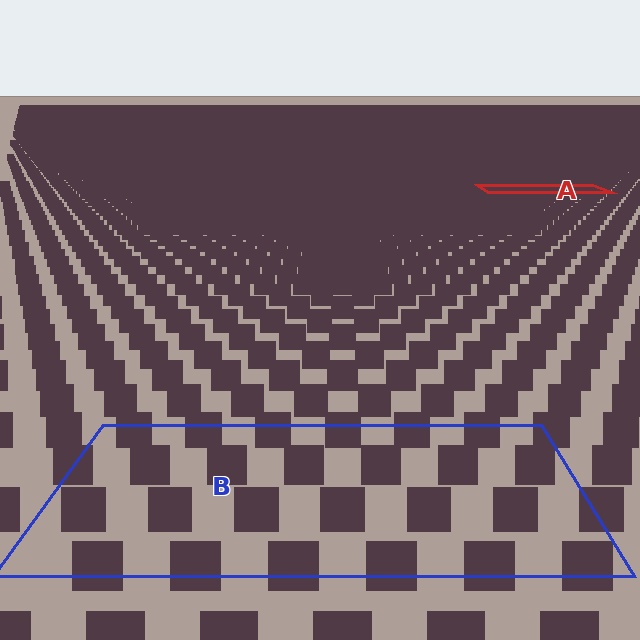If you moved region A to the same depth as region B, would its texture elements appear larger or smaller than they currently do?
They would appear larger. At a closer depth, the same texture elements are projected at a bigger on-screen size.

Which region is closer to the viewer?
Region B is closer. The texture elements there are larger and more spread out.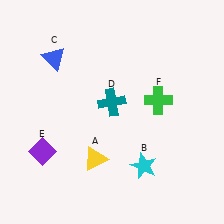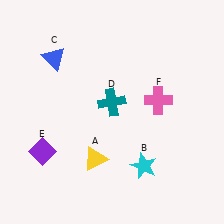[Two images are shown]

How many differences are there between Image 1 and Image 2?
There is 1 difference between the two images.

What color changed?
The cross (F) changed from green in Image 1 to pink in Image 2.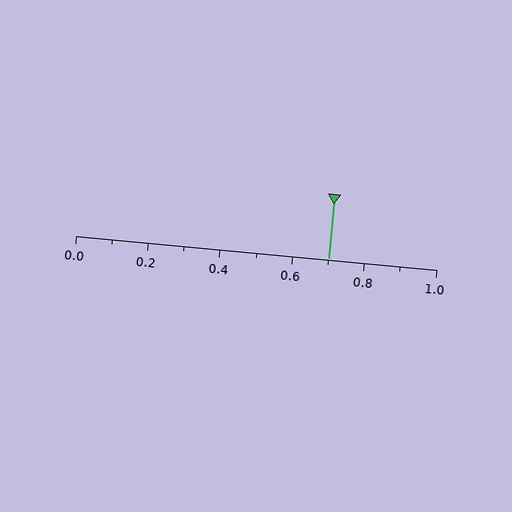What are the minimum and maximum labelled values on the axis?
The axis runs from 0.0 to 1.0.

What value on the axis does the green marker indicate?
The marker indicates approximately 0.7.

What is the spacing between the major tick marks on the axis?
The major ticks are spaced 0.2 apart.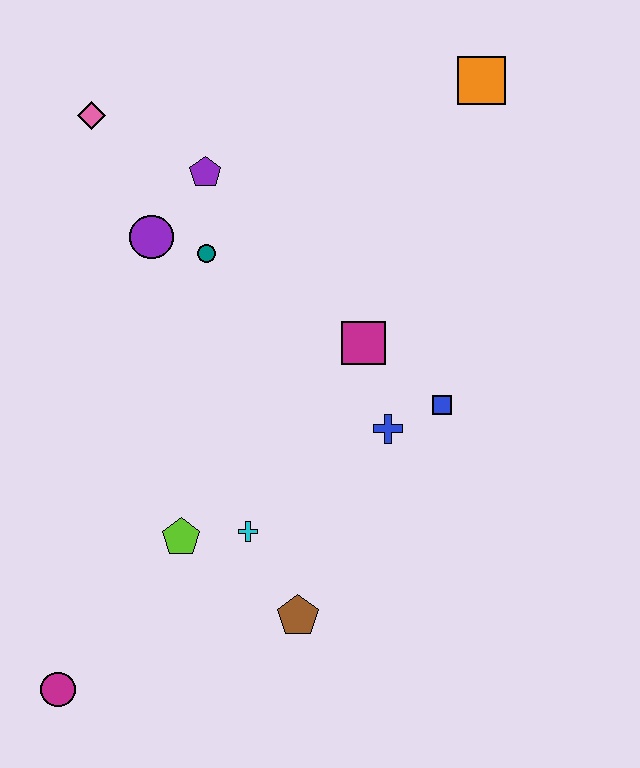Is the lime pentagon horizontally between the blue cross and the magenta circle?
Yes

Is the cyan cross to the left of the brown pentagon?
Yes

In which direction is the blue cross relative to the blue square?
The blue cross is to the left of the blue square.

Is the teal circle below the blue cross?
No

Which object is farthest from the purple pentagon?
The magenta circle is farthest from the purple pentagon.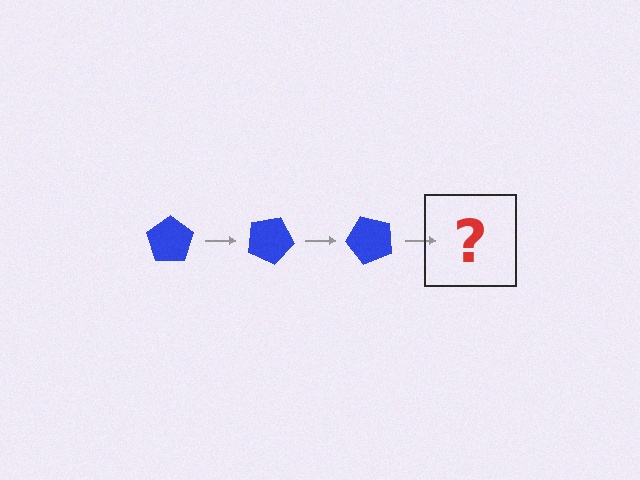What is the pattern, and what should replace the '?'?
The pattern is that the pentagon rotates 25 degrees each step. The '?' should be a blue pentagon rotated 75 degrees.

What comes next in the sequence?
The next element should be a blue pentagon rotated 75 degrees.